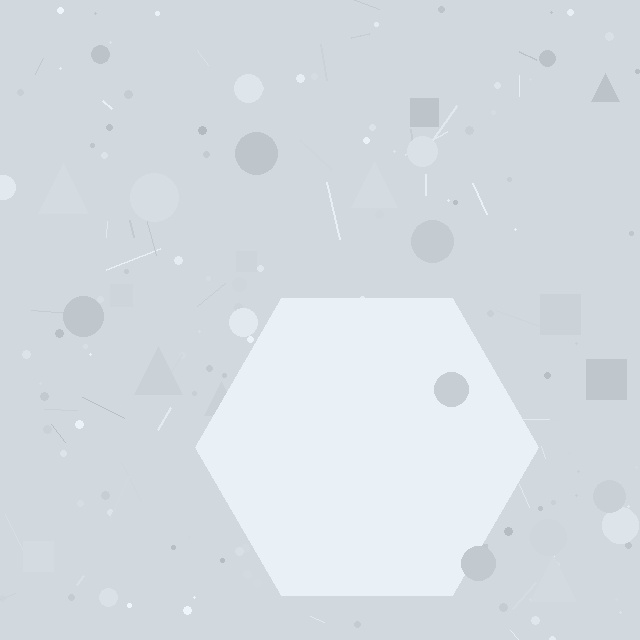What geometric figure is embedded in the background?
A hexagon is embedded in the background.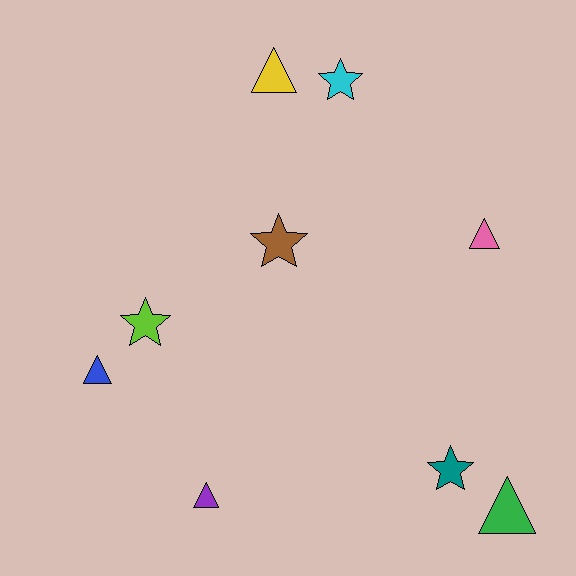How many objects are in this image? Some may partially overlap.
There are 9 objects.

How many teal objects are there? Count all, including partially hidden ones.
There is 1 teal object.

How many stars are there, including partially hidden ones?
There are 4 stars.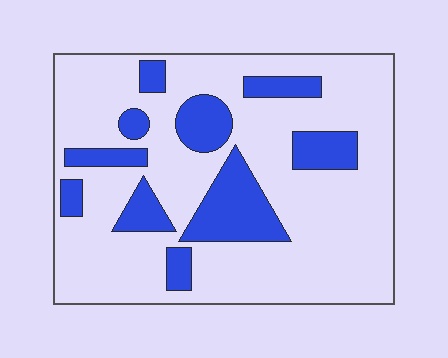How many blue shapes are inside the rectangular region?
10.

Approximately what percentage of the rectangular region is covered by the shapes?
Approximately 25%.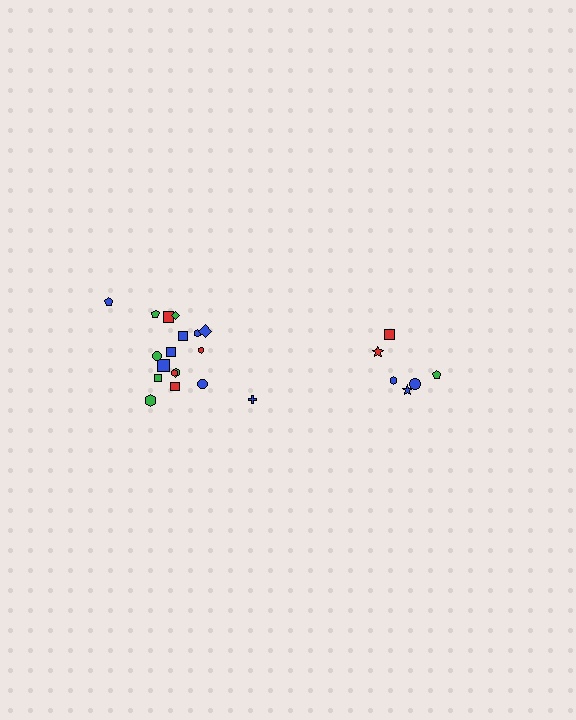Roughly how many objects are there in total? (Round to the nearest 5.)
Roughly 25 objects in total.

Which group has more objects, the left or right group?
The left group.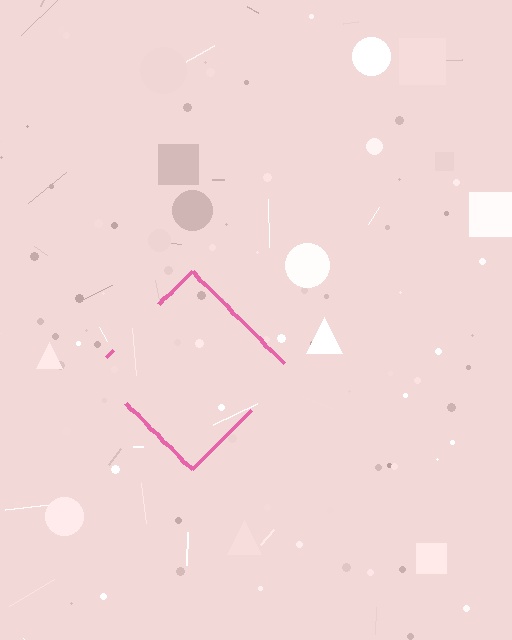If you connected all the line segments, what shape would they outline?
They would outline a diamond.